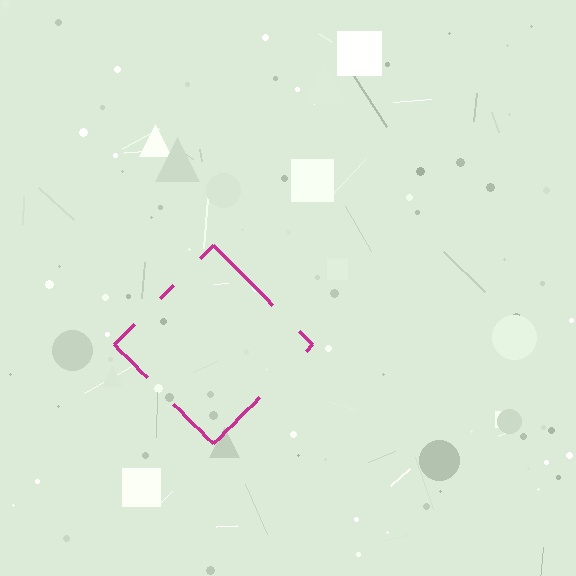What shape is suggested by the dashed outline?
The dashed outline suggests a diamond.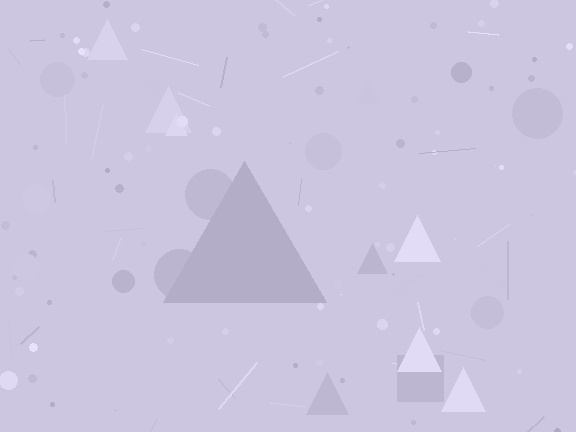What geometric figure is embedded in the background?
A triangle is embedded in the background.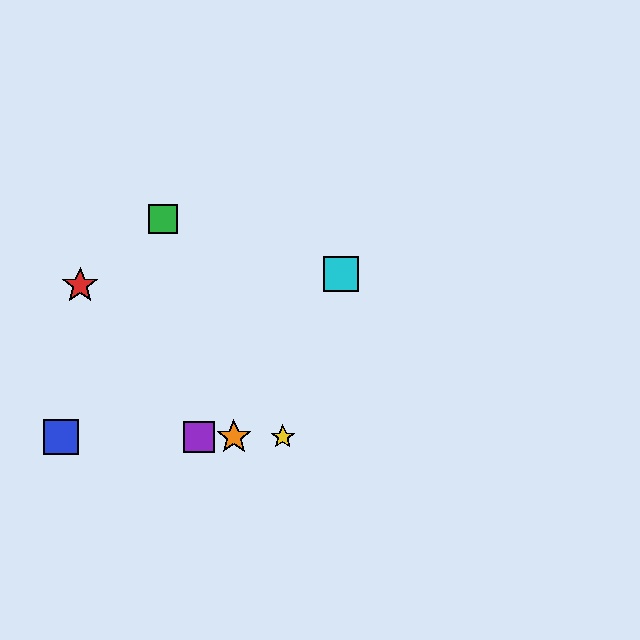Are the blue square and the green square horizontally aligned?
No, the blue square is at y≈437 and the green square is at y≈219.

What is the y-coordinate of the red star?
The red star is at y≈285.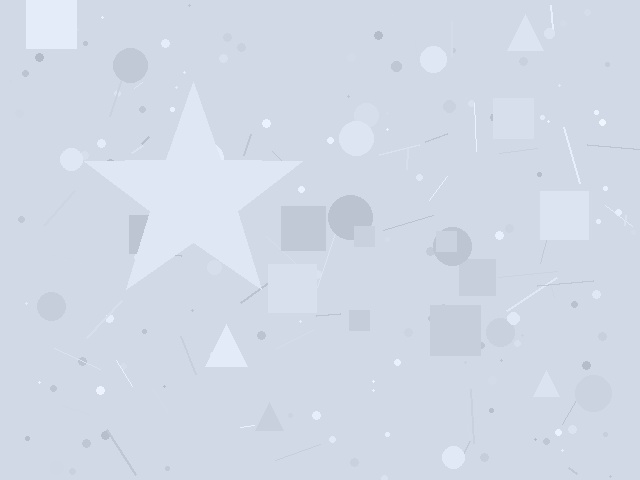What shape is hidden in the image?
A star is hidden in the image.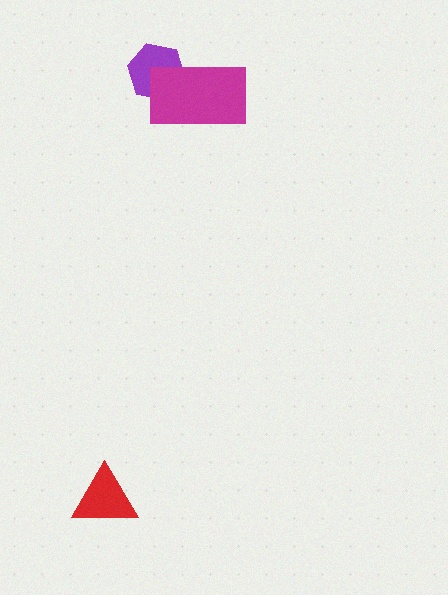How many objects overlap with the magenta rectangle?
1 object overlaps with the magenta rectangle.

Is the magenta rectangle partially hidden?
No, no other shape covers it.